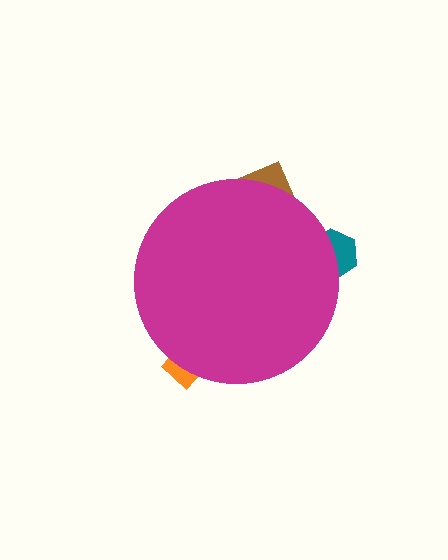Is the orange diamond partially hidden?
Yes, the orange diamond is partially hidden behind the magenta circle.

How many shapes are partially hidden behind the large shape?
3 shapes are partially hidden.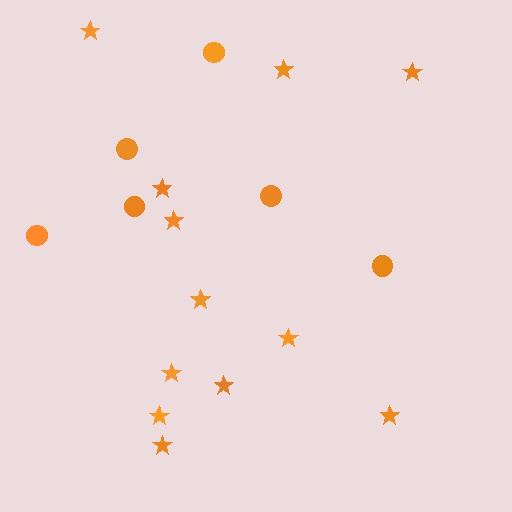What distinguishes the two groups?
There are 2 groups: one group of circles (6) and one group of stars (12).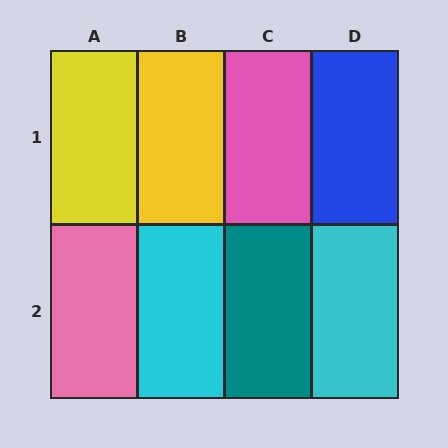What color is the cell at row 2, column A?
Pink.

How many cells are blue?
1 cell is blue.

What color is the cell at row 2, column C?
Teal.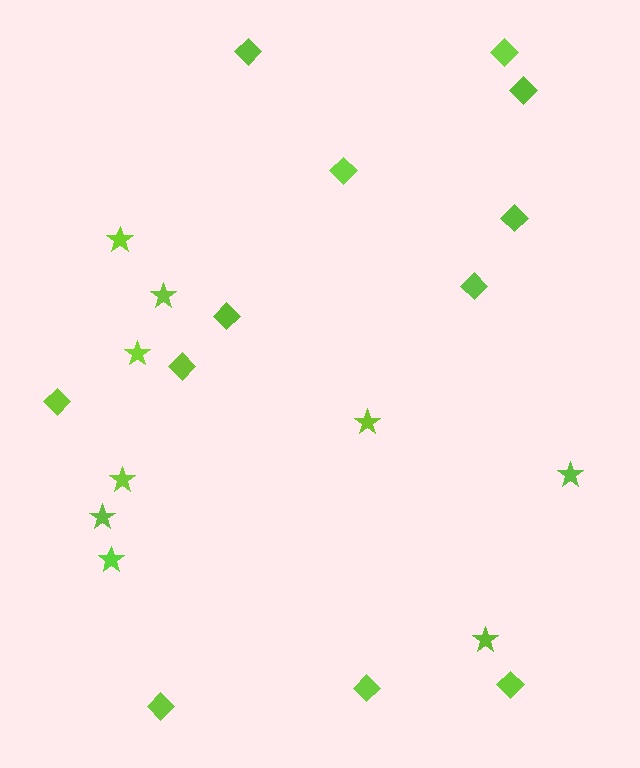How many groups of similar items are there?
There are 2 groups: one group of stars (9) and one group of diamonds (12).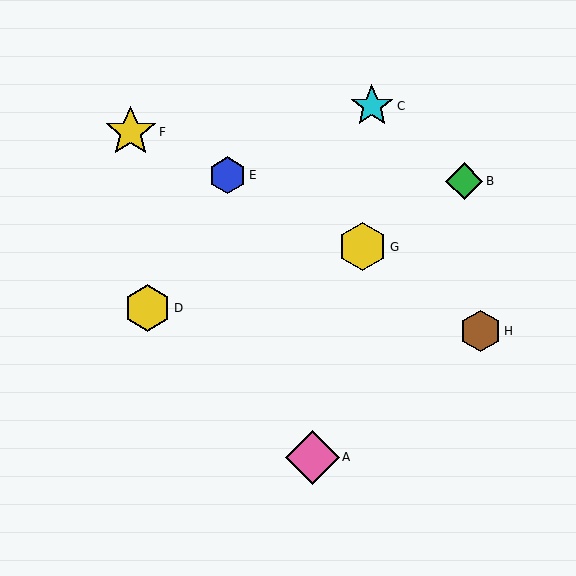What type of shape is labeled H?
Shape H is a brown hexagon.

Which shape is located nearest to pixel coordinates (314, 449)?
The pink diamond (labeled A) at (313, 457) is nearest to that location.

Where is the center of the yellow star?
The center of the yellow star is at (131, 132).